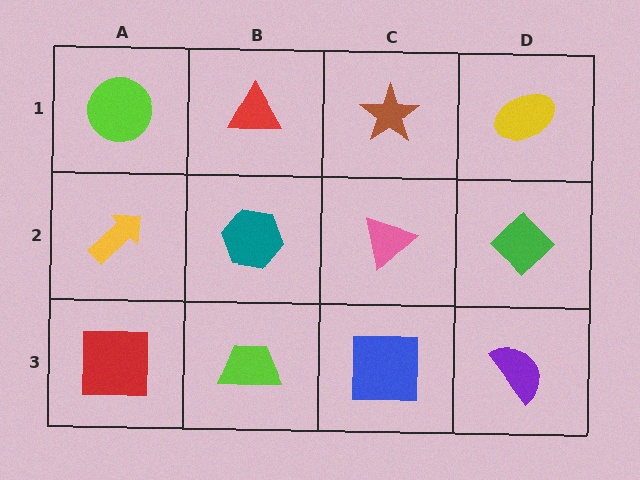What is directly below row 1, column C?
A pink triangle.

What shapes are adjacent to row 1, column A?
A yellow arrow (row 2, column A), a red triangle (row 1, column B).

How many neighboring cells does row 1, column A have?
2.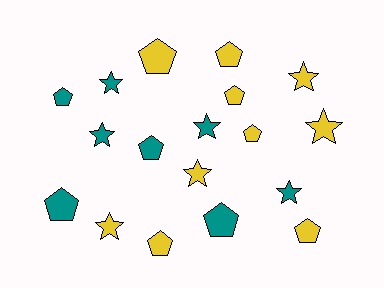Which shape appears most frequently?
Pentagon, with 10 objects.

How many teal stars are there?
There are 4 teal stars.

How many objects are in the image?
There are 18 objects.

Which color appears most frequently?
Yellow, with 10 objects.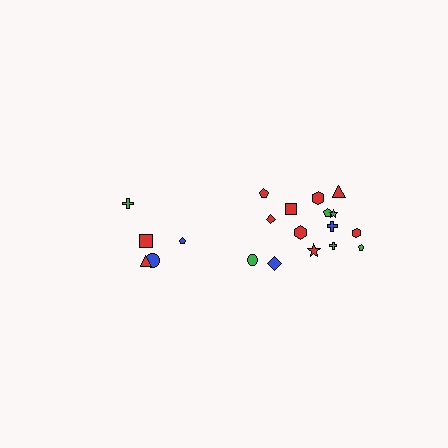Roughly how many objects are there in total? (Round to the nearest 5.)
Roughly 20 objects in total.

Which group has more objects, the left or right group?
The right group.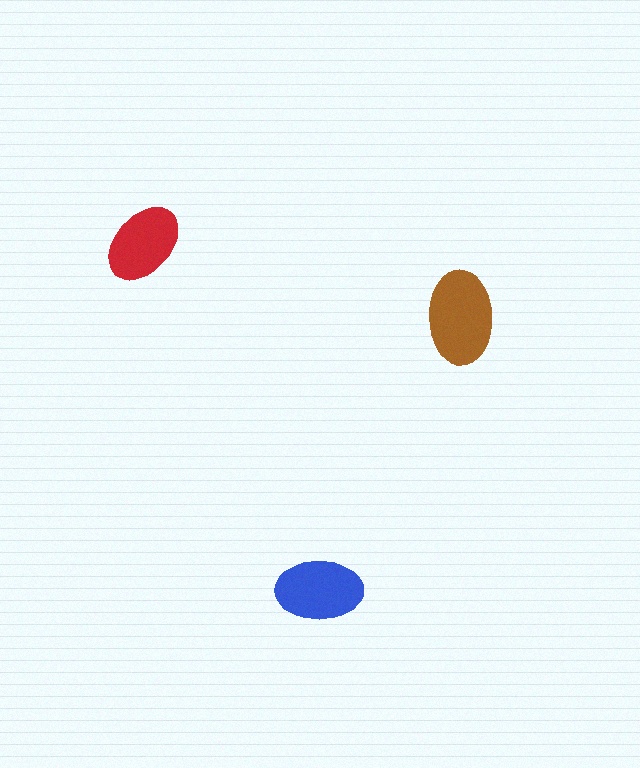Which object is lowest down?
The blue ellipse is bottommost.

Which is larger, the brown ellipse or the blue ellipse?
The brown one.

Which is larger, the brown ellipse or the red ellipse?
The brown one.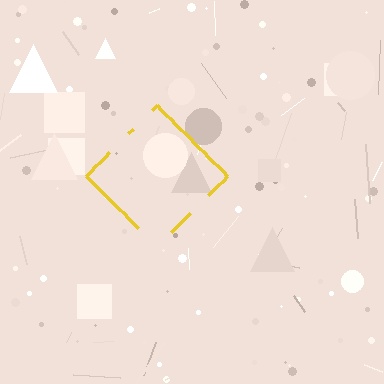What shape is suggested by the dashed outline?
The dashed outline suggests a diamond.